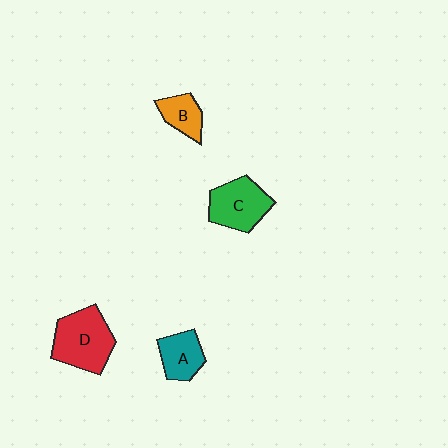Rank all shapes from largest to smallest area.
From largest to smallest: D (red), C (green), A (teal), B (orange).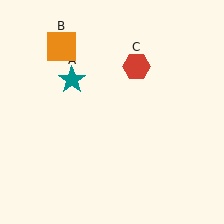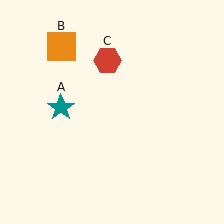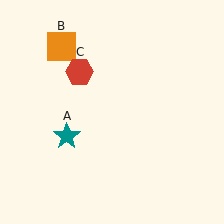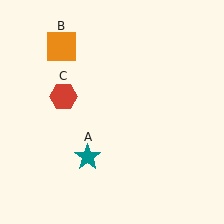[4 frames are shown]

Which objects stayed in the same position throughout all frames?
Orange square (object B) remained stationary.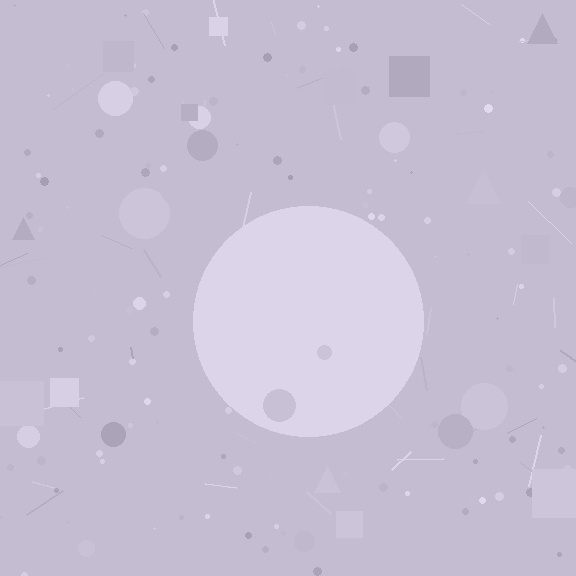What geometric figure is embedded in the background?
A circle is embedded in the background.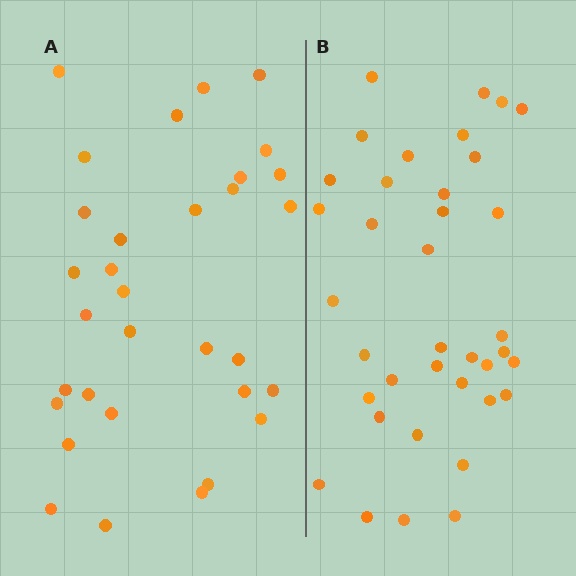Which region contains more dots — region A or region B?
Region B (the right region) has more dots.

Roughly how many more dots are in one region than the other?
Region B has about 5 more dots than region A.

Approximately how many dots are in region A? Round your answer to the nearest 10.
About 30 dots. (The exact count is 32, which rounds to 30.)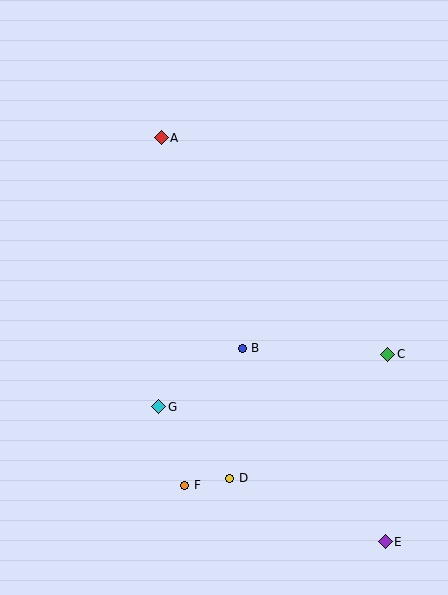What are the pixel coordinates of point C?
Point C is at (388, 354).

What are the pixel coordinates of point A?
Point A is at (161, 138).